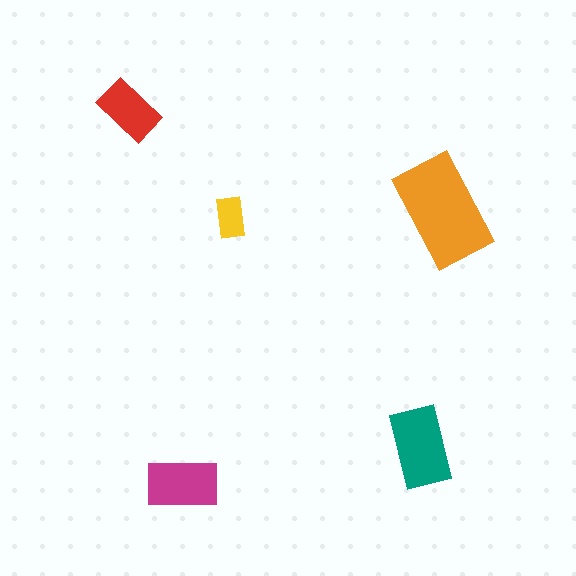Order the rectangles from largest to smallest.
the orange one, the teal one, the magenta one, the red one, the yellow one.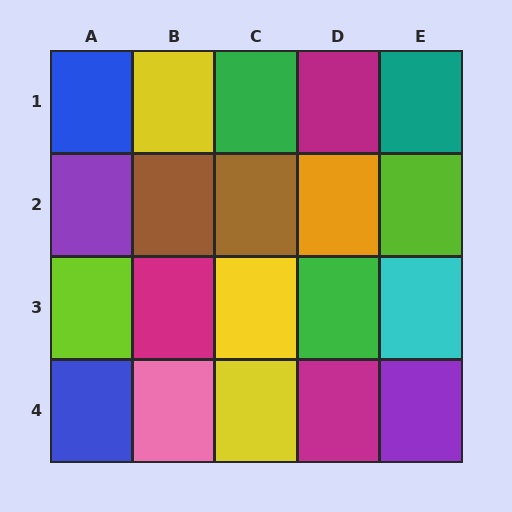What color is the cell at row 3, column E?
Cyan.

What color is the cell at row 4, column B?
Pink.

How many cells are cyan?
1 cell is cyan.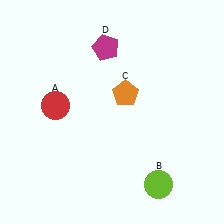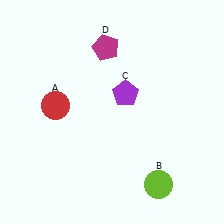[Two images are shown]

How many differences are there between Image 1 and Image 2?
There is 1 difference between the two images.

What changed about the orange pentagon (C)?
In Image 1, C is orange. In Image 2, it changed to purple.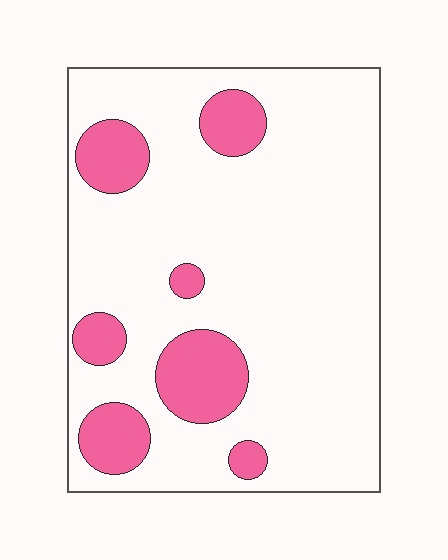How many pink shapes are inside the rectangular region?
7.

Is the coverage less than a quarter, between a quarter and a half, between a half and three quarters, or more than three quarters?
Less than a quarter.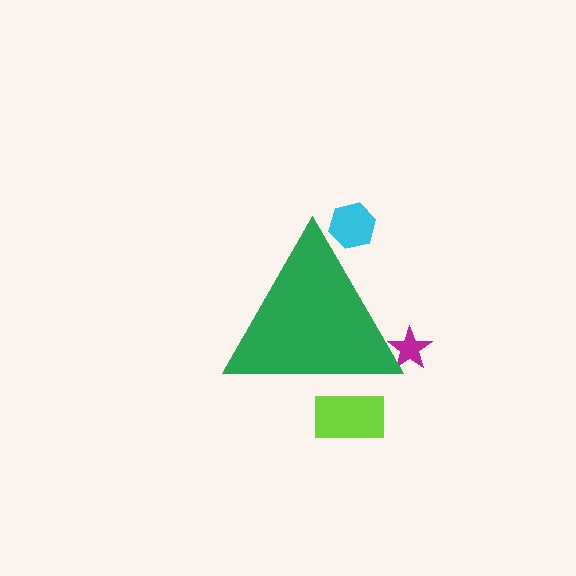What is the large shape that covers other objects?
A green triangle.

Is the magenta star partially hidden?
Yes, the magenta star is partially hidden behind the green triangle.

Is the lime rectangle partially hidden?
Yes, the lime rectangle is partially hidden behind the green triangle.